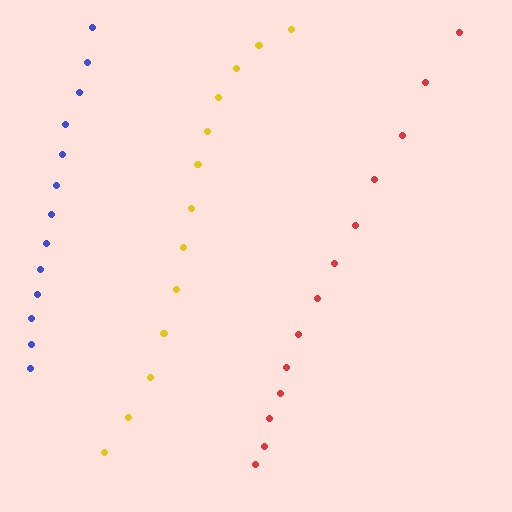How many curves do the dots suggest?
There are 3 distinct paths.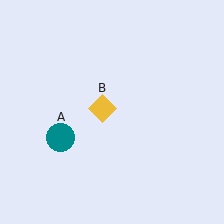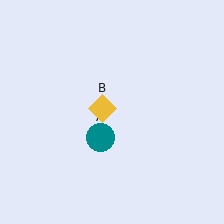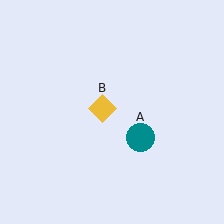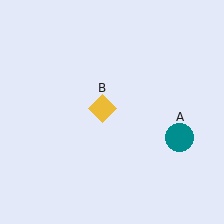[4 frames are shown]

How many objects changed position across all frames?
1 object changed position: teal circle (object A).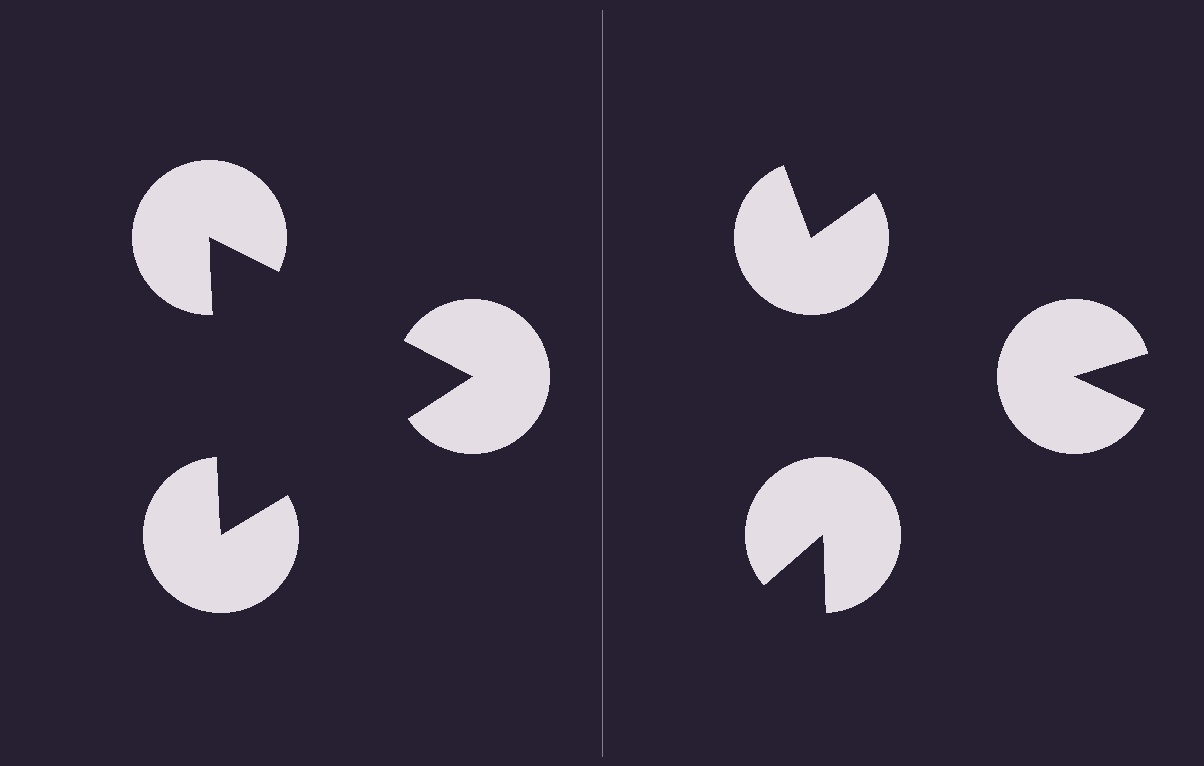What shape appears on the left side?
An illusory triangle.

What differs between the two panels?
The pac-man discs are positioned identically on both sides; only the wedge orientations differ. On the left they align to a triangle; on the right they are misaligned.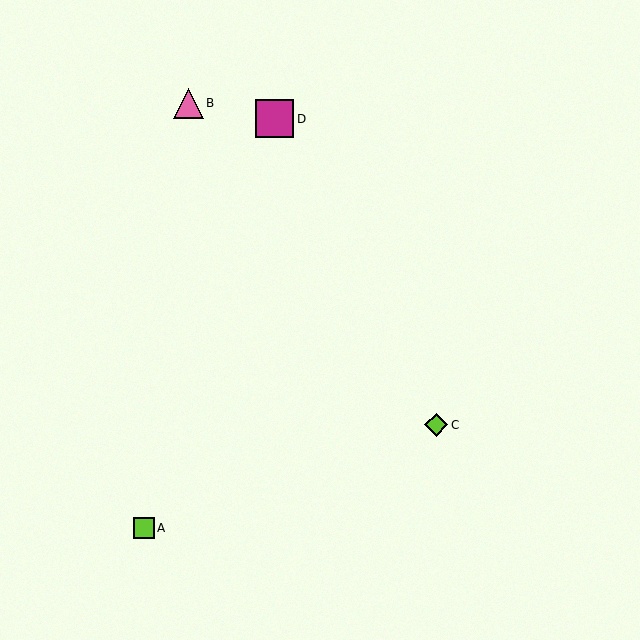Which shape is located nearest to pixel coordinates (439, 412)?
The lime diamond (labeled C) at (436, 425) is nearest to that location.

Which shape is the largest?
The magenta square (labeled D) is the largest.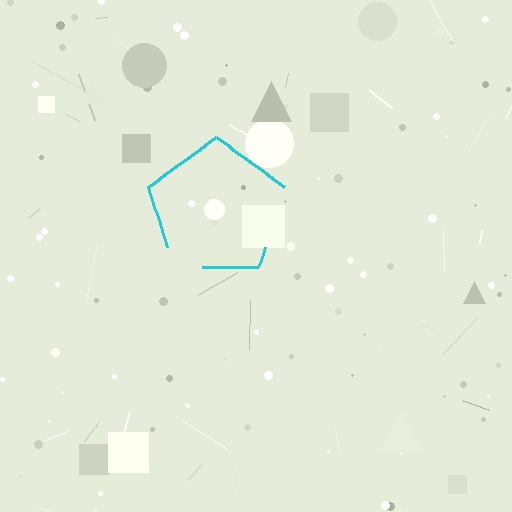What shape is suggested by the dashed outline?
The dashed outline suggests a pentagon.